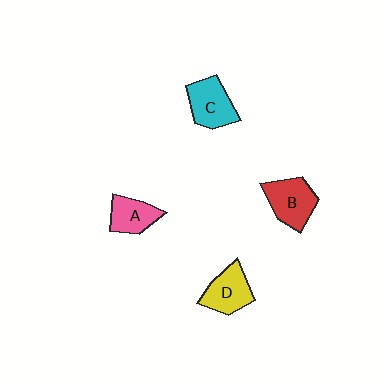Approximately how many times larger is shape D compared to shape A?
Approximately 1.2 times.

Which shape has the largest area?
Shape B (red).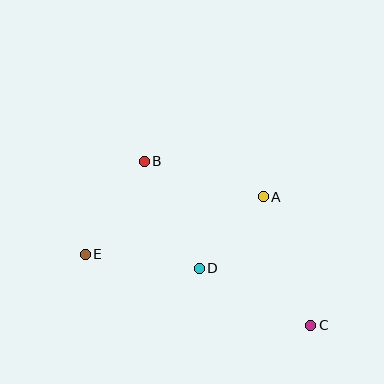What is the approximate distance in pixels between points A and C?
The distance between A and C is approximately 137 pixels.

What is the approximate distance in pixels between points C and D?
The distance between C and D is approximately 125 pixels.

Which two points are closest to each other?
Points A and D are closest to each other.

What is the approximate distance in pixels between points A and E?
The distance between A and E is approximately 187 pixels.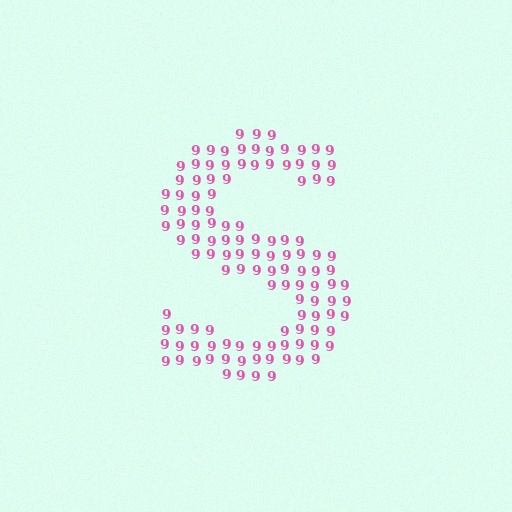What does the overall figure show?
The overall figure shows the letter S.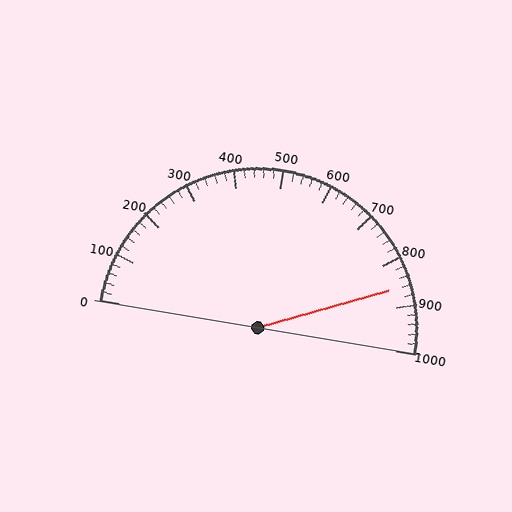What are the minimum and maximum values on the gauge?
The gauge ranges from 0 to 1000.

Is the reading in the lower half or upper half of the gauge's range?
The reading is in the upper half of the range (0 to 1000).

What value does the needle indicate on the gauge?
The needle indicates approximately 860.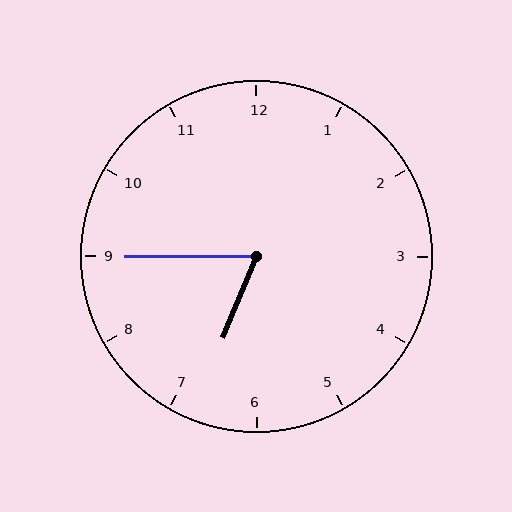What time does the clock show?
6:45.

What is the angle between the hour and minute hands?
Approximately 68 degrees.